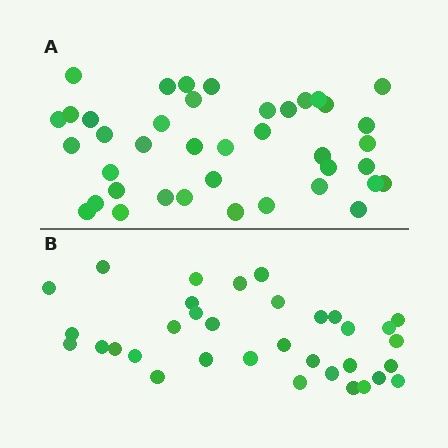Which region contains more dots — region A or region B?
Region A (the top region) has more dots.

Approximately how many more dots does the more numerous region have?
Region A has about 6 more dots than region B.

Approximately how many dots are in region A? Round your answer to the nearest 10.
About 40 dots.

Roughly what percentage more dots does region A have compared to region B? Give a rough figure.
About 20% more.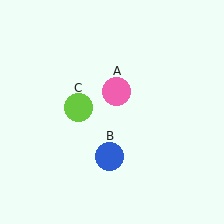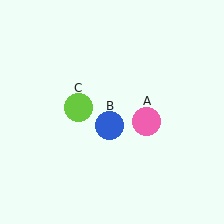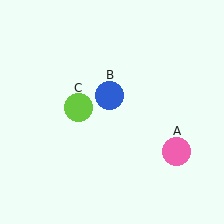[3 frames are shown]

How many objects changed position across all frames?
2 objects changed position: pink circle (object A), blue circle (object B).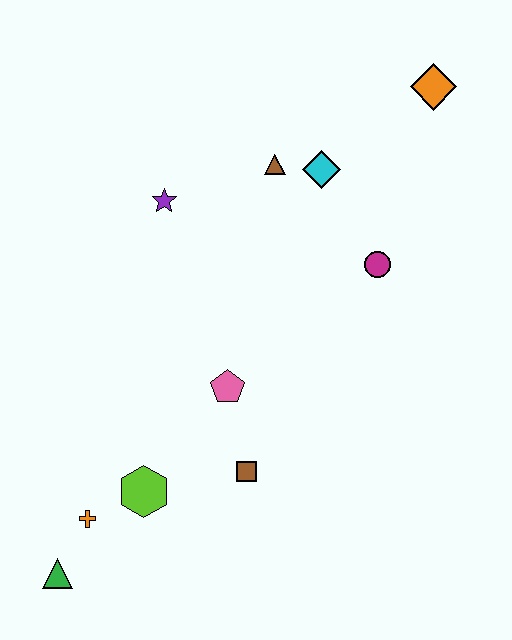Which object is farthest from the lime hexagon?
The orange diamond is farthest from the lime hexagon.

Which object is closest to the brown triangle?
The cyan diamond is closest to the brown triangle.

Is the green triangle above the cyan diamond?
No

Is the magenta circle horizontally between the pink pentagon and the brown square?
No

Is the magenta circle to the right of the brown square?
Yes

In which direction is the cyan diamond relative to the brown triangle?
The cyan diamond is to the right of the brown triangle.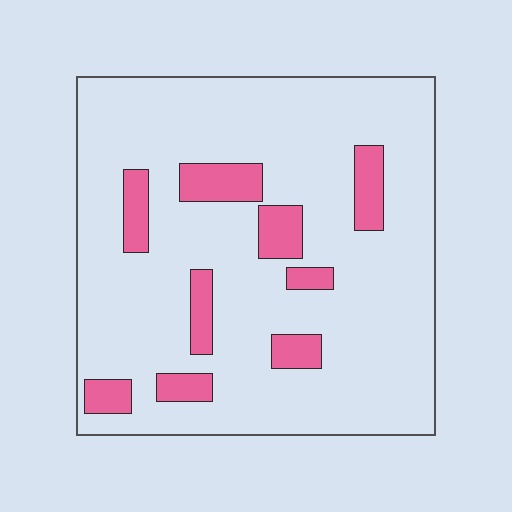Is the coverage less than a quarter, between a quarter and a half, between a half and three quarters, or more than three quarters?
Less than a quarter.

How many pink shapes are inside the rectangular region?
9.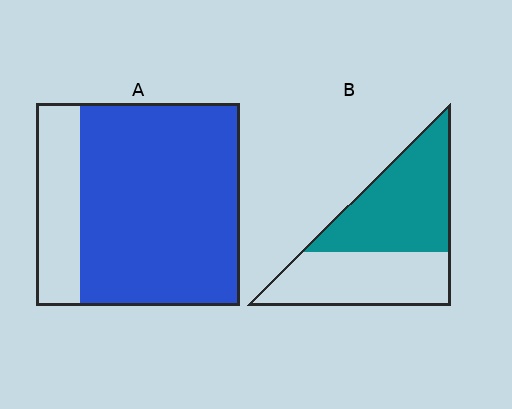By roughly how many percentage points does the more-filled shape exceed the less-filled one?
By roughly 25 percentage points (A over B).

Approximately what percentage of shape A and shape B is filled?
A is approximately 80% and B is approximately 55%.